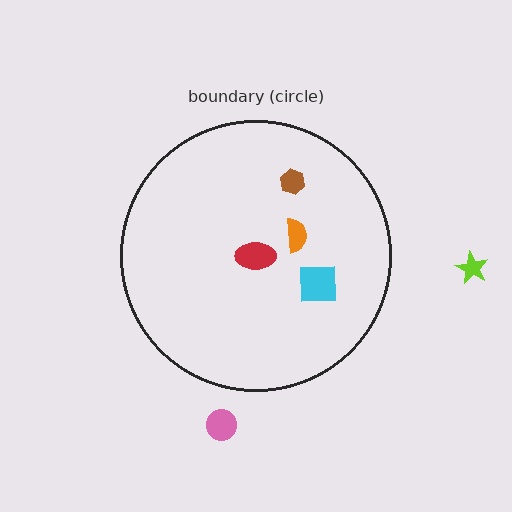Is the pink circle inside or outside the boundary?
Outside.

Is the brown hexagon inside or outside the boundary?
Inside.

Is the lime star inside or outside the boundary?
Outside.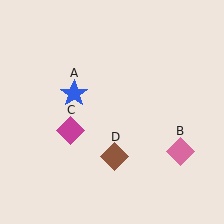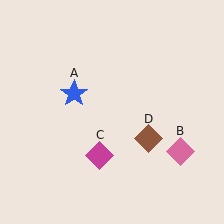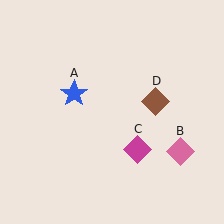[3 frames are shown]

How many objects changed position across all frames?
2 objects changed position: magenta diamond (object C), brown diamond (object D).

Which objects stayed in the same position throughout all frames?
Blue star (object A) and pink diamond (object B) remained stationary.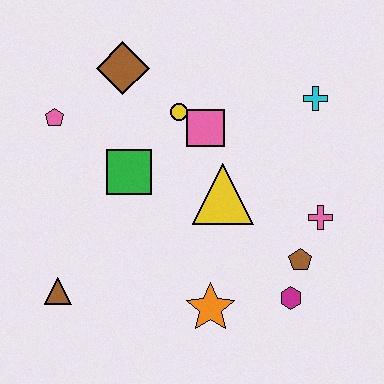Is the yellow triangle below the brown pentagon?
No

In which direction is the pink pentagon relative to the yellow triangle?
The pink pentagon is to the left of the yellow triangle.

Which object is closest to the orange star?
The magenta hexagon is closest to the orange star.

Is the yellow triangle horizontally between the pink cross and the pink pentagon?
Yes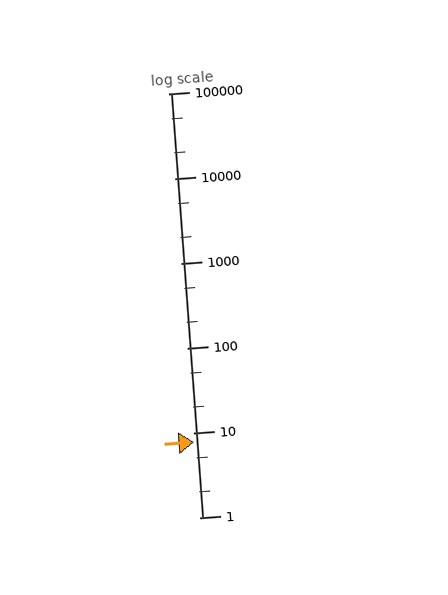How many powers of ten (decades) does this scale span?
The scale spans 5 decades, from 1 to 100000.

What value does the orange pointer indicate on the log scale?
The pointer indicates approximately 7.7.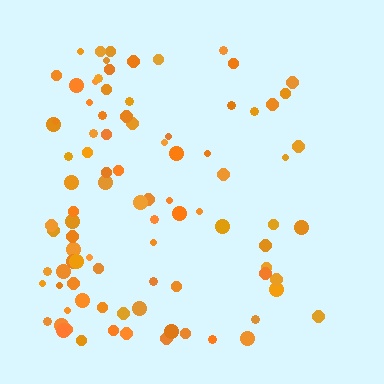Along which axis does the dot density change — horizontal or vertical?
Horizontal.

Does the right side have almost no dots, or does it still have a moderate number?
Still a moderate number, just noticeably fewer than the left.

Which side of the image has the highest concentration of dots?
The left.